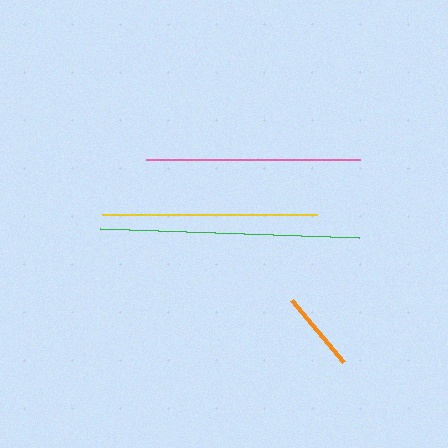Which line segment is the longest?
The green line is the longest at approximately 259 pixels.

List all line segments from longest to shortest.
From longest to shortest: green, yellow, pink, orange.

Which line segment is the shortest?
The orange line is the shortest at approximately 81 pixels.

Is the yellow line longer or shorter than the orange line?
The yellow line is longer than the orange line.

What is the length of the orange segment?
The orange segment is approximately 81 pixels long.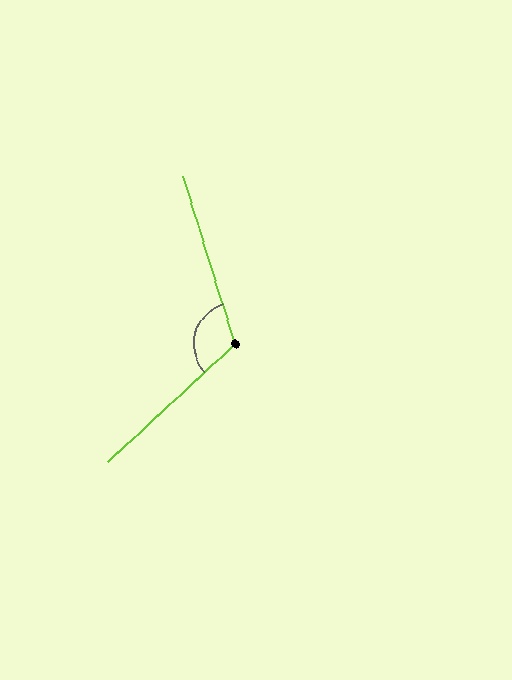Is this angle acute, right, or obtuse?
It is obtuse.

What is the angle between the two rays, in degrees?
Approximately 116 degrees.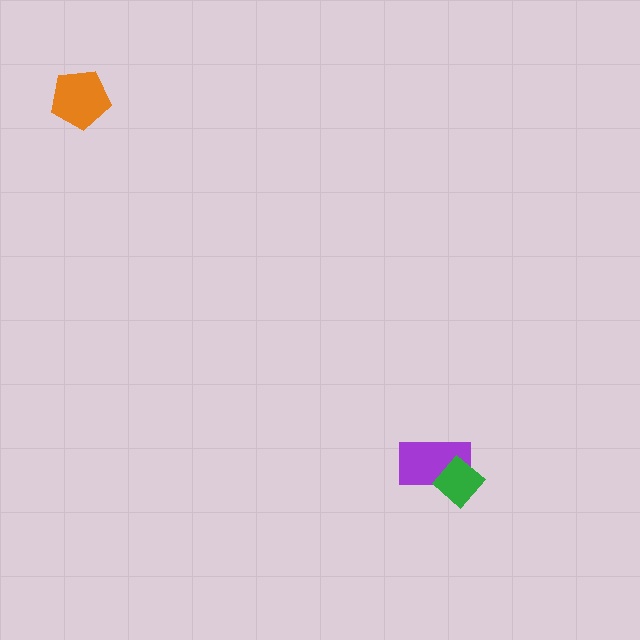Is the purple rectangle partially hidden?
Yes, it is partially covered by another shape.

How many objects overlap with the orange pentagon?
0 objects overlap with the orange pentagon.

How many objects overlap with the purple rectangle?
1 object overlaps with the purple rectangle.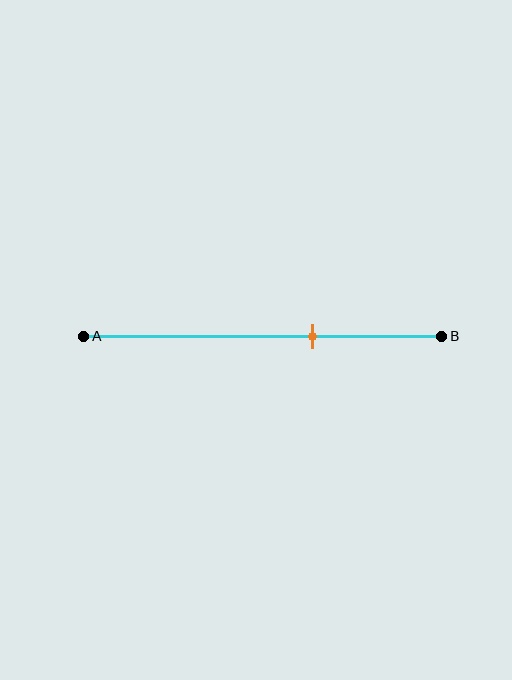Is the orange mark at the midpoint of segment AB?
No, the mark is at about 65% from A, not at the 50% midpoint.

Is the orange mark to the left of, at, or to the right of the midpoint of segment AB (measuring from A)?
The orange mark is to the right of the midpoint of segment AB.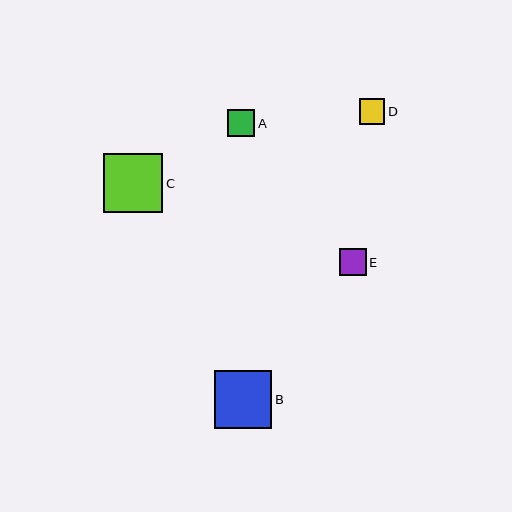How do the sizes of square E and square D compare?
Square E and square D are approximately the same size.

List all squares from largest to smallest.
From largest to smallest: C, B, A, E, D.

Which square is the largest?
Square C is the largest with a size of approximately 59 pixels.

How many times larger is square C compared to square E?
Square C is approximately 2.2 times the size of square E.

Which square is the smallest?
Square D is the smallest with a size of approximately 25 pixels.